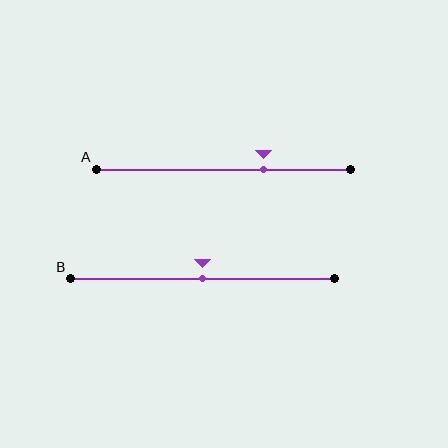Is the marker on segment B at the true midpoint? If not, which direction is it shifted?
Yes, the marker on segment B is at the true midpoint.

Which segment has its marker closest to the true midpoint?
Segment B has its marker closest to the true midpoint.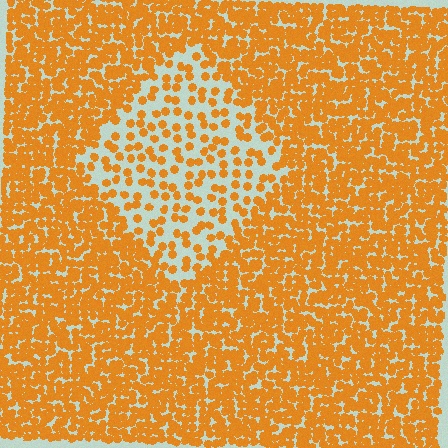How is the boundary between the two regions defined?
The boundary is defined by a change in element density (approximately 2.5x ratio). All elements are the same color, size, and shape.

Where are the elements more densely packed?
The elements are more densely packed outside the diamond boundary.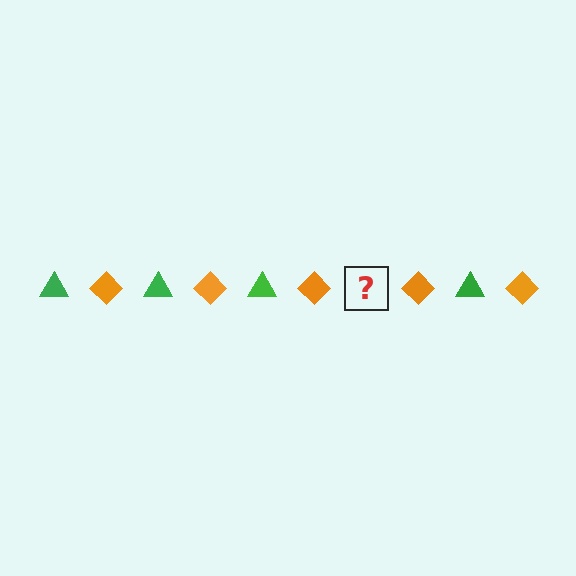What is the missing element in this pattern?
The missing element is a green triangle.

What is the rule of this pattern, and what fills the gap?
The rule is that the pattern alternates between green triangle and orange diamond. The gap should be filled with a green triangle.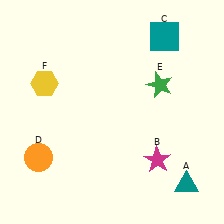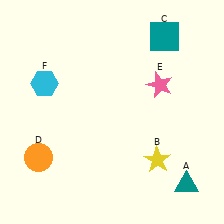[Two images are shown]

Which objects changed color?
B changed from magenta to yellow. E changed from green to pink. F changed from yellow to cyan.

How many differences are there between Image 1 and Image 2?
There are 3 differences between the two images.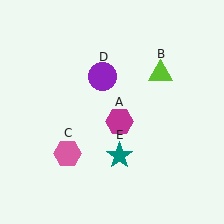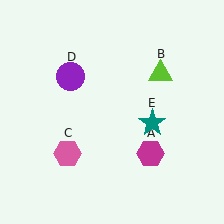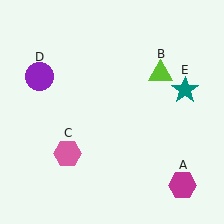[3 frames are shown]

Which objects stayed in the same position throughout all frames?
Lime triangle (object B) and pink hexagon (object C) remained stationary.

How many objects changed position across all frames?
3 objects changed position: magenta hexagon (object A), purple circle (object D), teal star (object E).